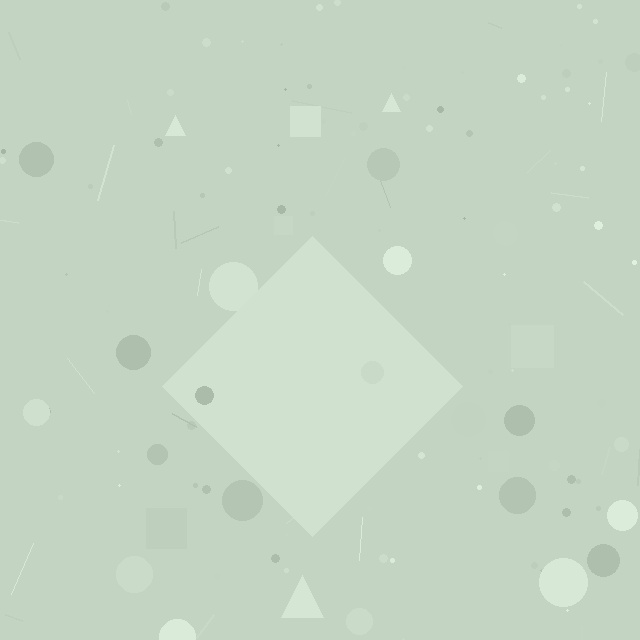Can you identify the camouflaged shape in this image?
The camouflaged shape is a diamond.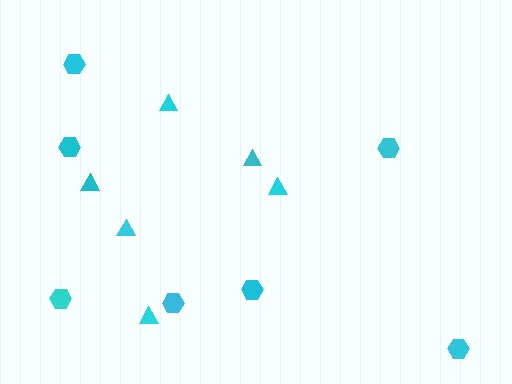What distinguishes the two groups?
There are 2 groups: one group of hexagons (7) and one group of triangles (6).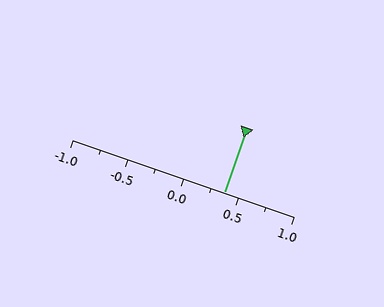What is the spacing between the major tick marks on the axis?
The major ticks are spaced 0.5 apart.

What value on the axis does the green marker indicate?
The marker indicates approximately 0.38.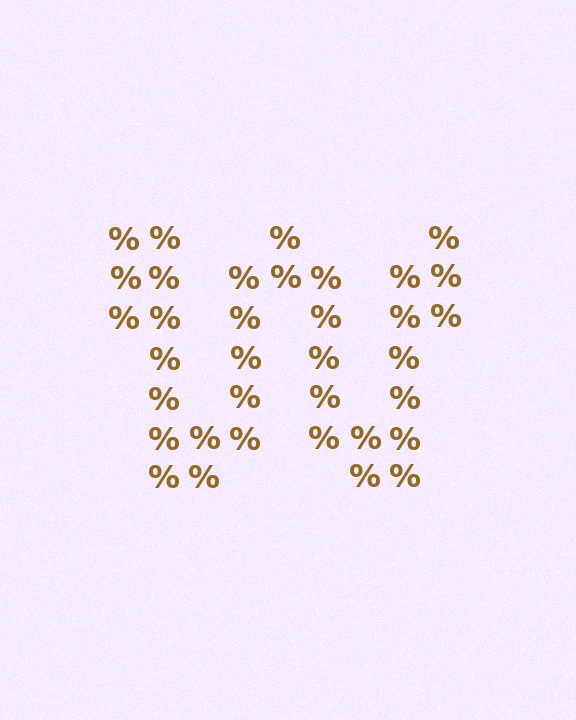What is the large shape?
The large shape is the letter W.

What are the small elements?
The small elements are percent signs.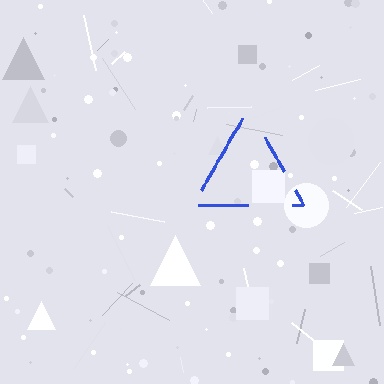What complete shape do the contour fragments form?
The contour fragments form a triangle.